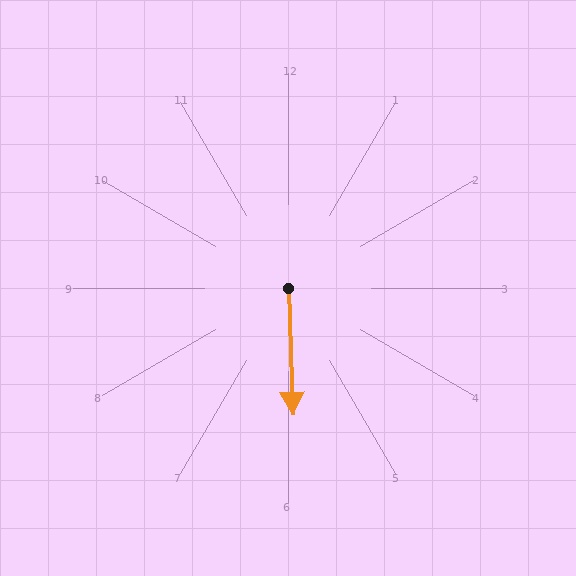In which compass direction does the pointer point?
South.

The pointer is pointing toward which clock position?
Roughly 6 o'clock.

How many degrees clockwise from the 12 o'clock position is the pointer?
Approximately 178 degrees.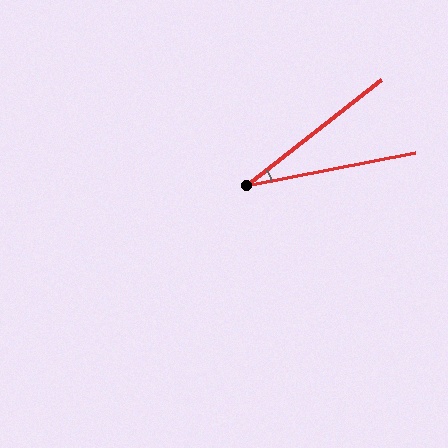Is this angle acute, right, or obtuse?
It is acute.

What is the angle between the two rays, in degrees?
Approximately 27 degrees.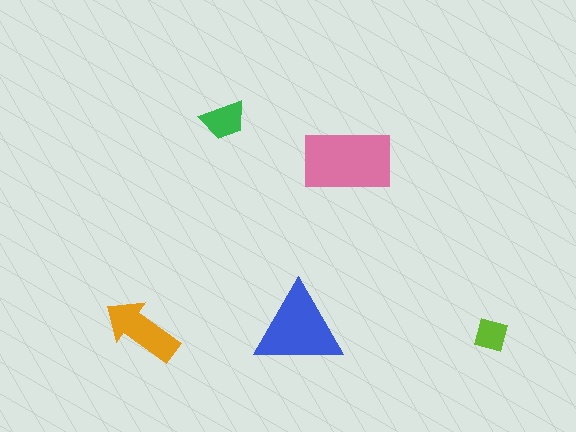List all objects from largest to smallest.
The pink rectangle, the blue triangle, the orange arrow, the green trapezoid, the lime square.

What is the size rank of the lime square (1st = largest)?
5th.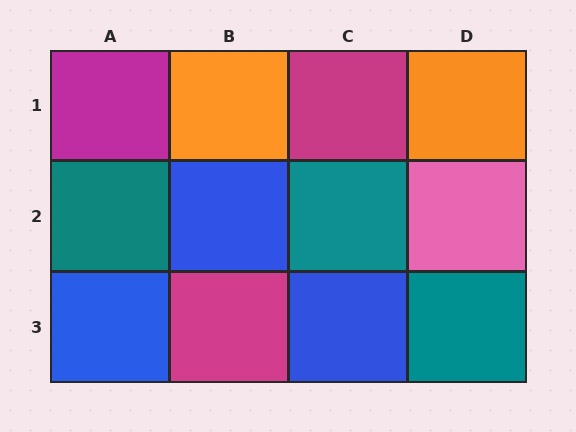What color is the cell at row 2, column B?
Blue.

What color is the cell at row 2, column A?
Teal.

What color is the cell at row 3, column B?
Magenta.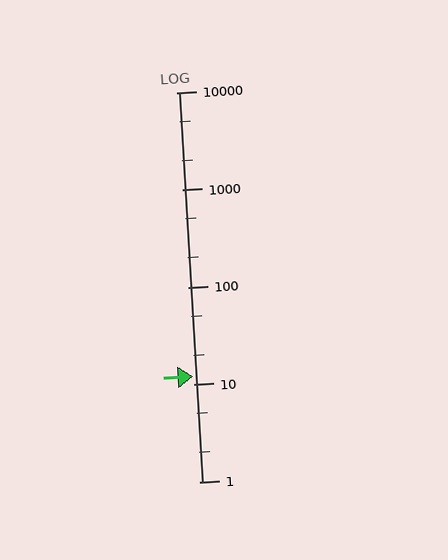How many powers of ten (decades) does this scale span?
The scale spans 4 decades, from 1 to 10000.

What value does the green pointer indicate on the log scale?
The pointer indicates approximately 12.